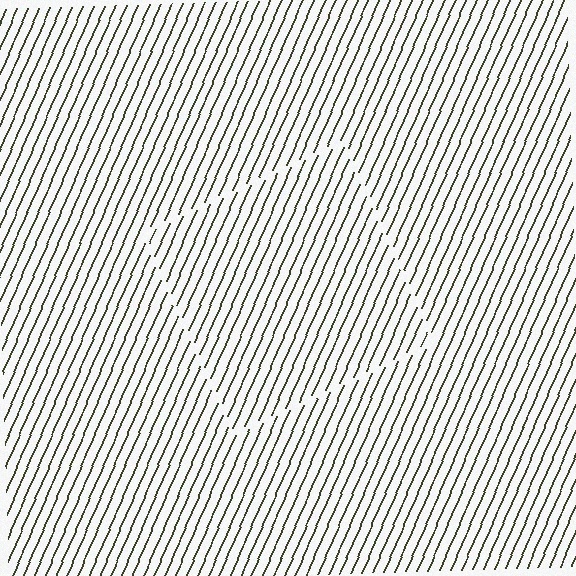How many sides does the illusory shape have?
4 sides — the line-ends trace a square.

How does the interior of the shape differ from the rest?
The interior of the shape contains the same grating, shifted by half a period — the contour is defined by the phase discontinuity where line-ends from the inner and outer gratings abut.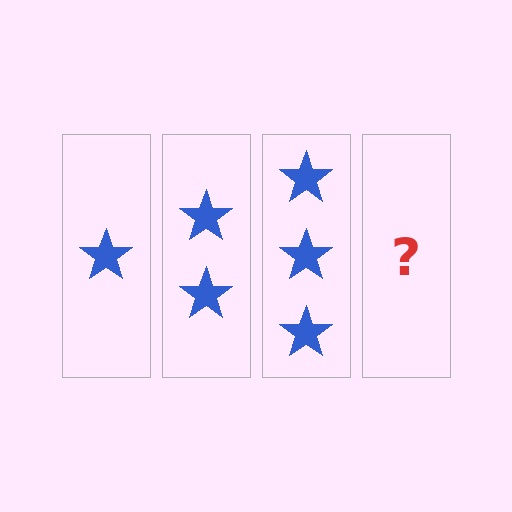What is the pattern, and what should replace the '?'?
The pattern is that each step adds one more star. The '?' should be 4 stars.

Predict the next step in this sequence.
The next step is 4 stars.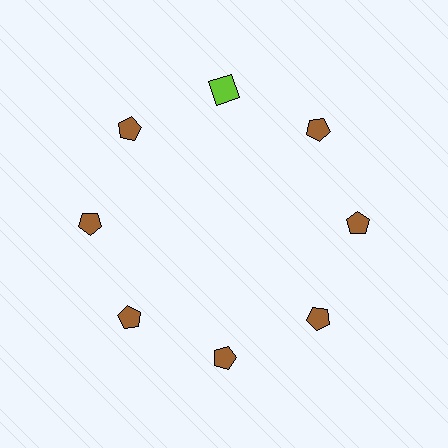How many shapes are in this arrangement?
There are 8 shapes arranged in a ring pattern.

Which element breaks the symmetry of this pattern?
The lime square at roughly the 12 o'clock position breaks the symmetry. All other shapes are brown pentagons.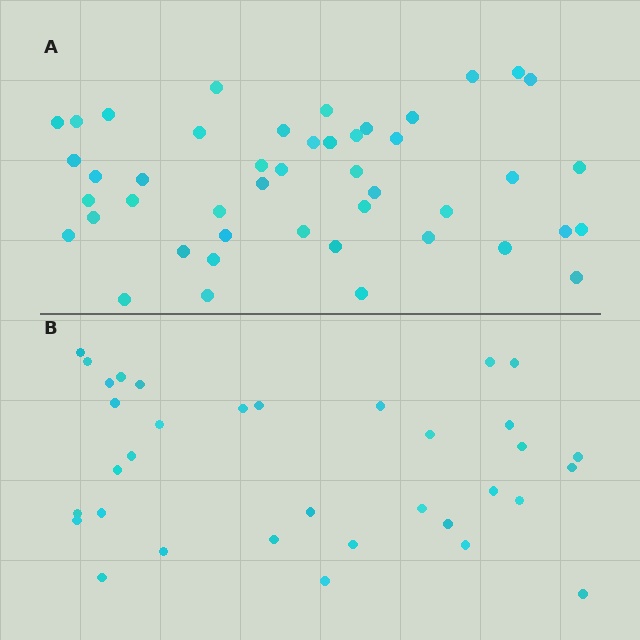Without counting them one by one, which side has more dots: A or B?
Region A (the top region) has more dots.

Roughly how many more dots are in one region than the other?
Region A has roughly 12 or so more dots than region B.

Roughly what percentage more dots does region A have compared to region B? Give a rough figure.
About 35% more.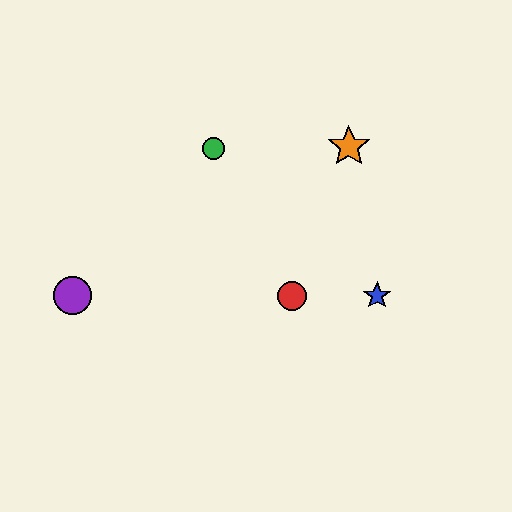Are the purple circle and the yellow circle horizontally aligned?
Yes, both are at y≈296.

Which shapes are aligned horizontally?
The red circle, the blue star, the yellow circle, the purple circle are aligned horizontally.